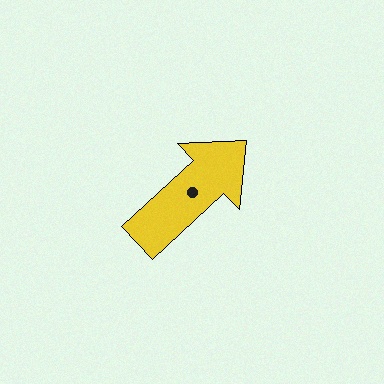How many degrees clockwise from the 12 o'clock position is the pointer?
Approximately 47 degrees.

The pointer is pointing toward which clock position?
Roughly 2 o'clock.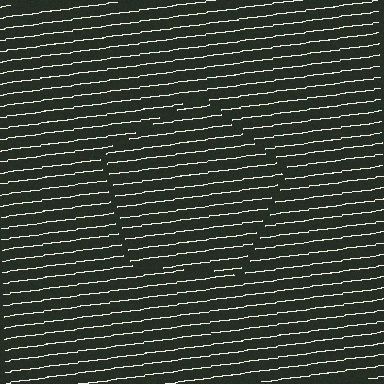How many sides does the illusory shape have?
5 sides — the line-ends trace a pentagon.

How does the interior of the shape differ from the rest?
The interior of the shape contains the same grating, shifted by half a period — the contour is defined by the phase discontinuity where line-ends from the inner and outer gratings abut.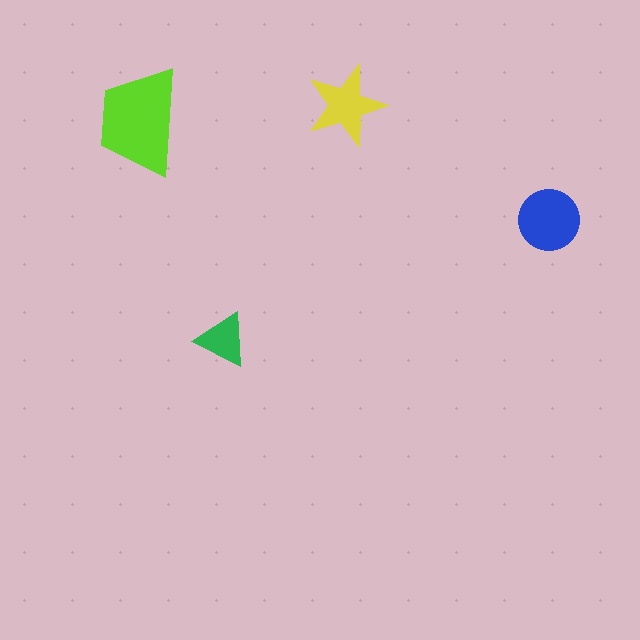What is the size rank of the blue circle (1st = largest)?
2nd.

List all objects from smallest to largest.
The green triangle, the yellow star, the blue circle, the lime trapezoid.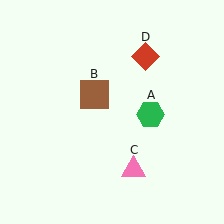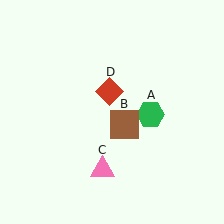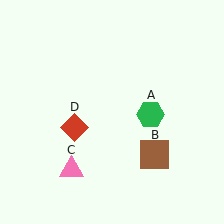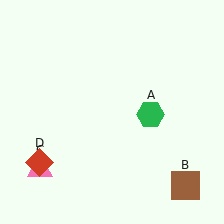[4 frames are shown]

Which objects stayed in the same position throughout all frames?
Green hexagon (object A) remained stationary.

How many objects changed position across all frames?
3 objects changed position: brown square (object B), pink triangle (object C), red diamond (object D).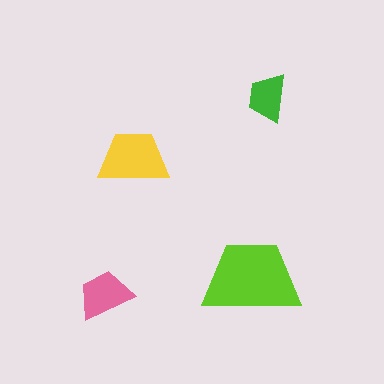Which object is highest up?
The green trapezoid is topmost.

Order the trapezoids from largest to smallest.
the lime one, the yellow one, the pink one, the green one.